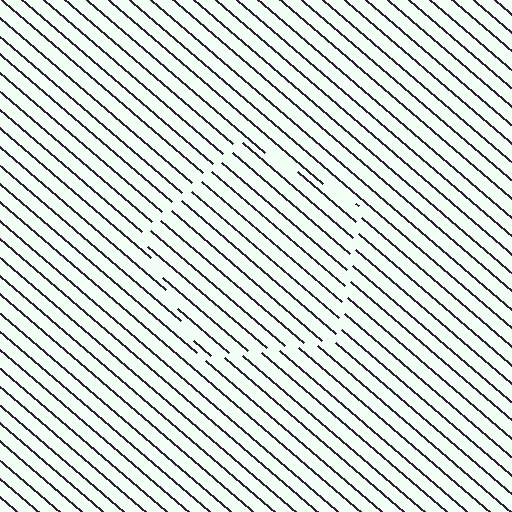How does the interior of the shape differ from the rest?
The interior of the shape contains the same grating, shifted by half a period — the contour is defined by the phase discontinuity where line-ends from the inner and outer gratings abut.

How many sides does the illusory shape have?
5 sides — the line-ends trace a pentagon.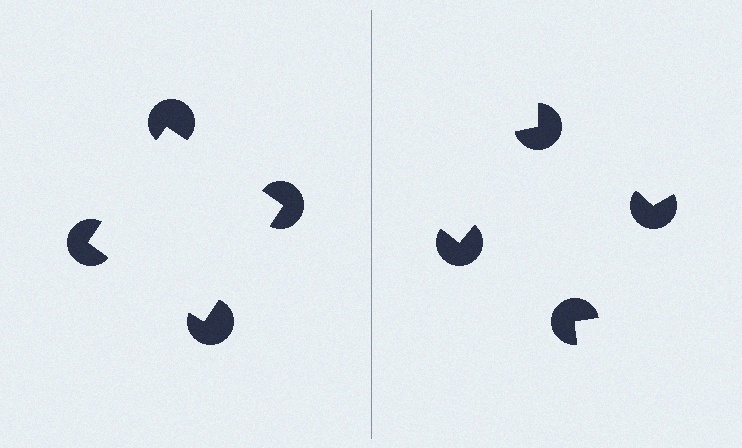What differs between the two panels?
The pac-man discs are positioned identically on both sides; only the wedge orientations differ. On the left they align to a square; on the right they are misaligned.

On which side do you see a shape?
An illusory square appears on the left side. On the right side the wedge cuts are rotated, so no coherent shape forms.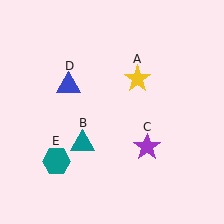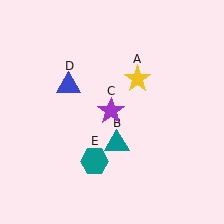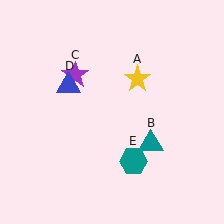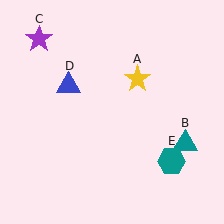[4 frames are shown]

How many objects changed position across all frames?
3 objects changed position: teal triangle (object B), purple star (object C), teal hexagon (object E).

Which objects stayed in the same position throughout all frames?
Yellow star (object A) and blue triangle (object D) remained stationary.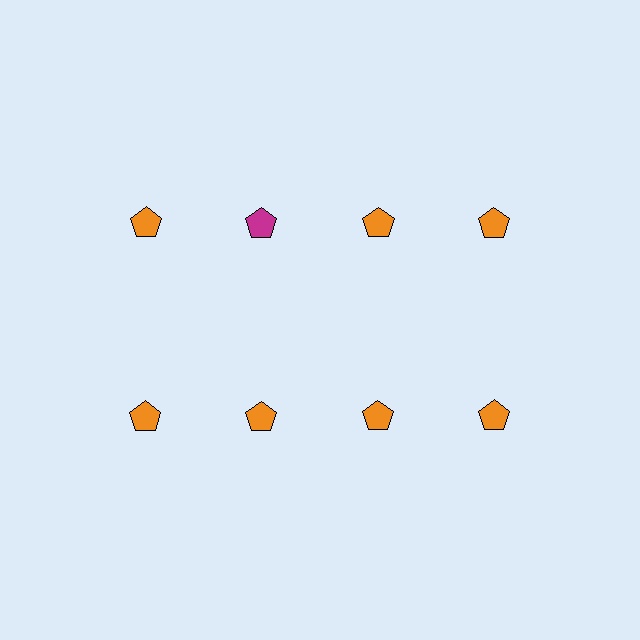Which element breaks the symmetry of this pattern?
The magenta pentagon in the top row, second from left column breaks the symmetry. All other shapes are orange pentagons.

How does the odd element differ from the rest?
It has a different color: magenta instead of orange.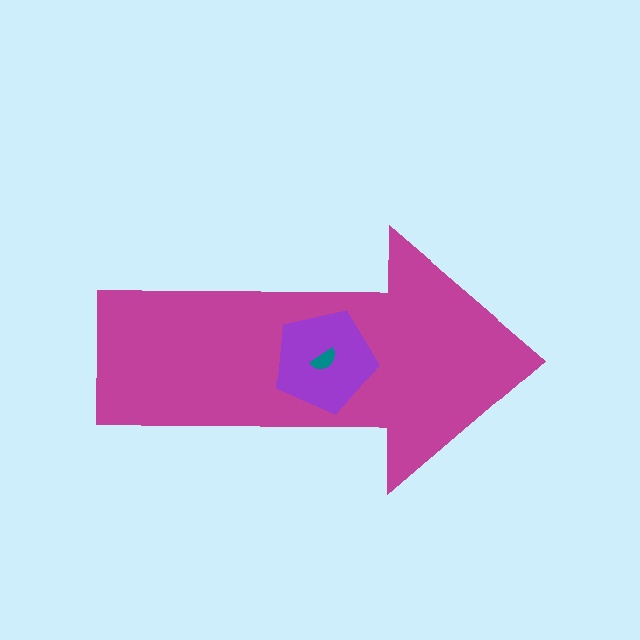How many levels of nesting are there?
3.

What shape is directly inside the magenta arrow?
The purple pentagon.